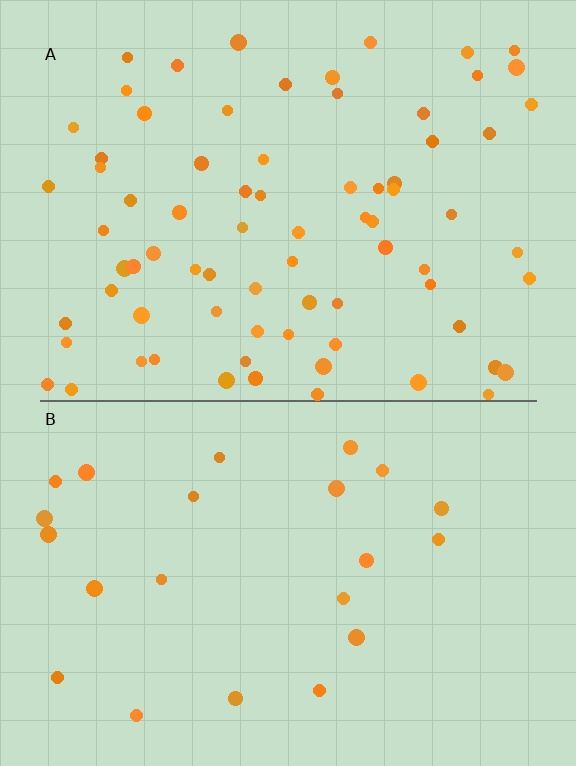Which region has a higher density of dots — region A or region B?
A (the top).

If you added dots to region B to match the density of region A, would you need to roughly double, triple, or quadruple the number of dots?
Approximately triple.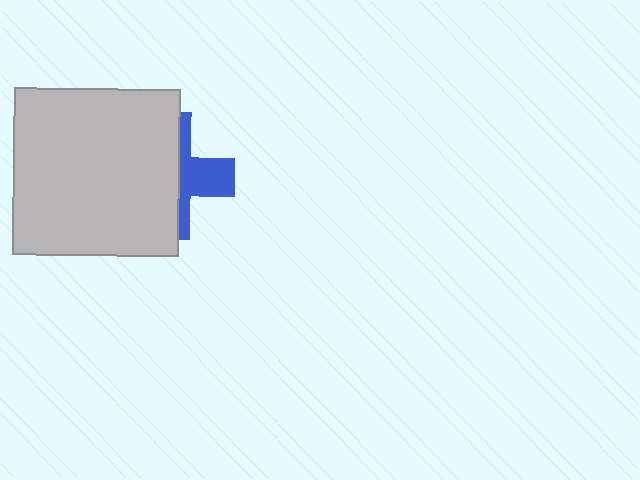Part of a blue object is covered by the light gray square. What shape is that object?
It is a cross.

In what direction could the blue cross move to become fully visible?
The blue cross could move right. That would shift it out from behind the light gray square entirely.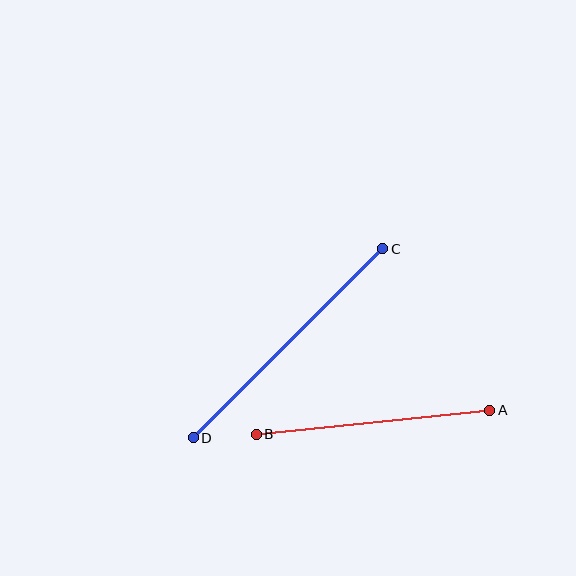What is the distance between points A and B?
The distance is approximately 235 pixels.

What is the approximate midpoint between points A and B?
The midpoint is at approximately (373, 422) pixels.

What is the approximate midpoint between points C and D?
The midpoint is at approximately (288, 343) pixels.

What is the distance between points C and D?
The distance is approximately 268 pixels.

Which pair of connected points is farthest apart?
Points C and D are farthest apart.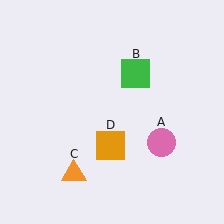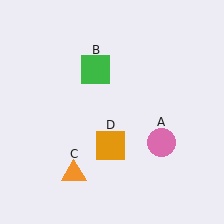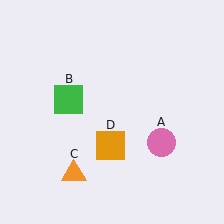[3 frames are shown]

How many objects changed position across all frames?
1 object changed position: green square (object B).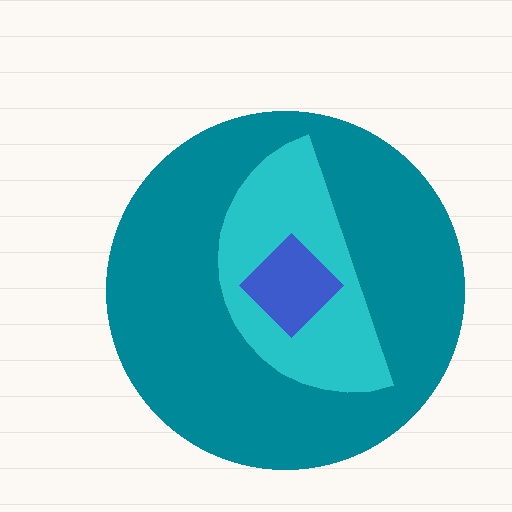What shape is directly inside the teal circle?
The cyan semicircle.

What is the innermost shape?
The blue diamond.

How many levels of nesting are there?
3.